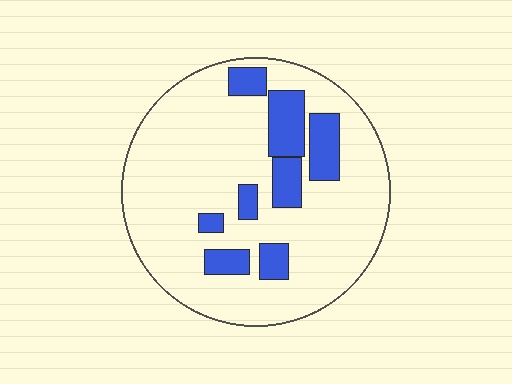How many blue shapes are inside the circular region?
8.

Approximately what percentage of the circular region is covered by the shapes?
Approximately 20%.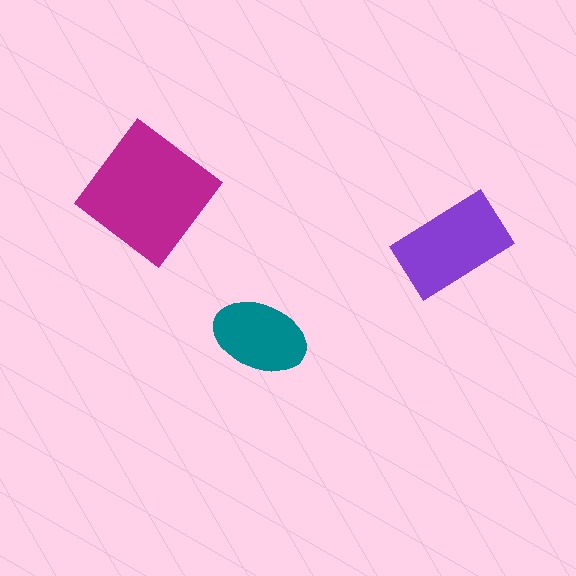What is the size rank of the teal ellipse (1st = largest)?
3rd.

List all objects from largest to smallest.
The magenta diamond, the purple rectangle, the teal ellipse.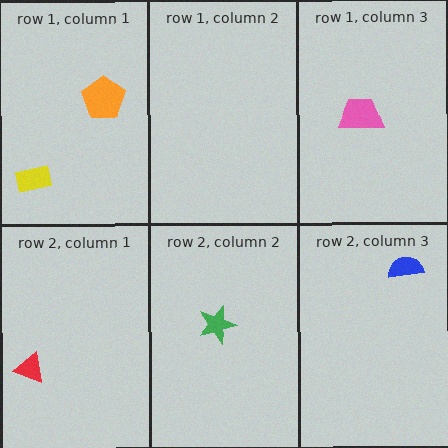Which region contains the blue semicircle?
The row 2, column 3 region.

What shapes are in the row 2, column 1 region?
The red triangle.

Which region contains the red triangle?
The row 2, column 1 region.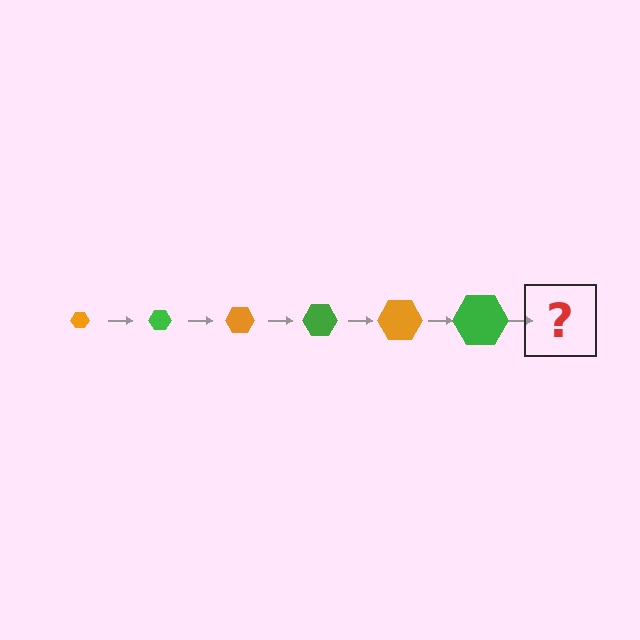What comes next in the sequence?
The next element should be an orange hexagon, larger than the previous one.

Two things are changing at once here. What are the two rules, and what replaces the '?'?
The two rules are that the hexagon grows larger each step and the color cycles through orange and green. The '?' should be an orange hexagon, larger than the previous one.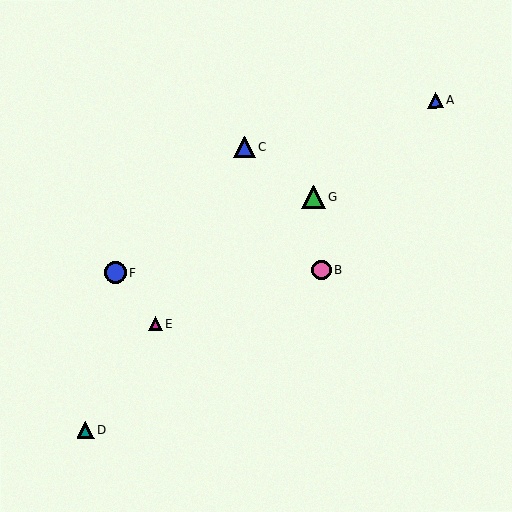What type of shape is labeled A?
Shape A is a blue triangle.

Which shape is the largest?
The green triangle (labeled G) is the largest.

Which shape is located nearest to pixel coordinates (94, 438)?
The teal triangle (labeled D) at (86, 430) is nearest to that location.